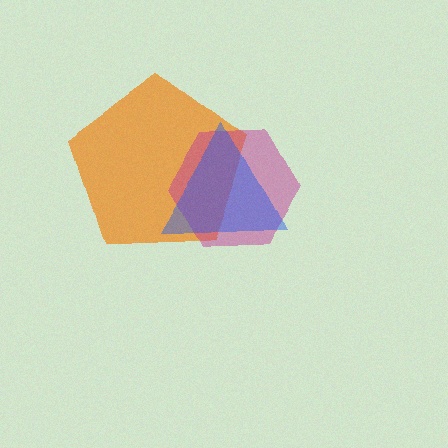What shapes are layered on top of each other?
The layered shapes are: an orange pentagon, a magenta hexagon, a blue triangle.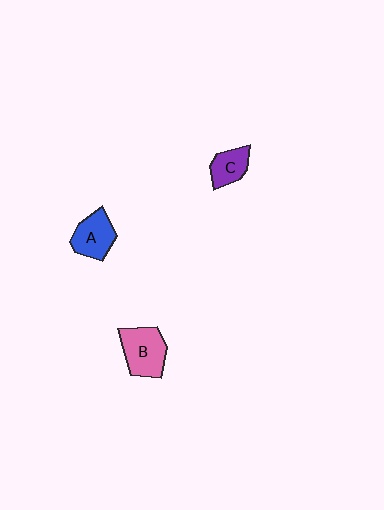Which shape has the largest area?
Shape B (pink).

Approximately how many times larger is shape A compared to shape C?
Approximately 1.3 times.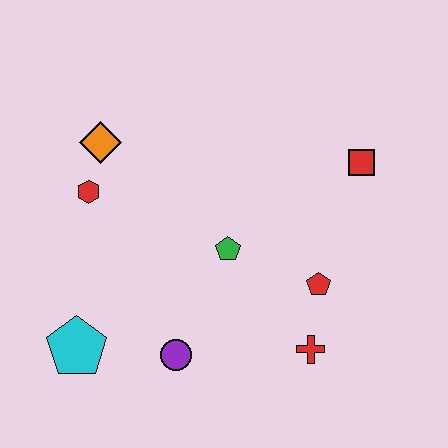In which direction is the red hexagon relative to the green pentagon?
The red hexagon is to the left of the green pentagon.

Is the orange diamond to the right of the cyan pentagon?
Yes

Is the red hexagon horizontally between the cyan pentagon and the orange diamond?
Yes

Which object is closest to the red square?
The red pentagon is closest to the red square.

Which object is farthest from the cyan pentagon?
The red square is farthest from the cyan pentagon.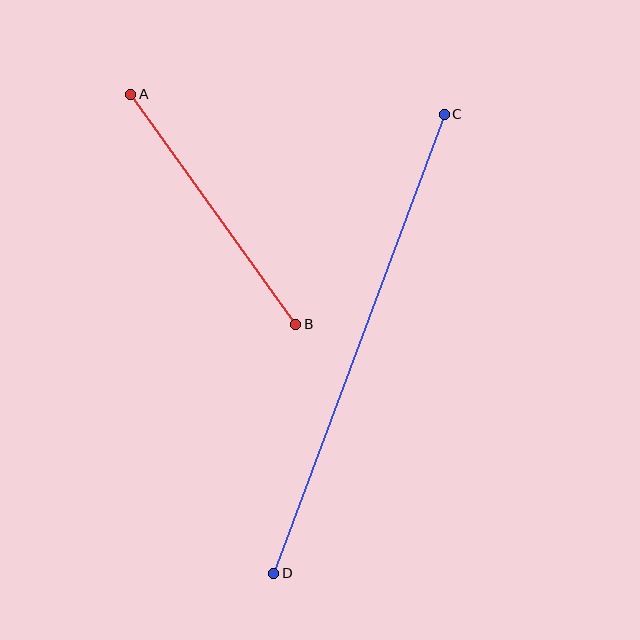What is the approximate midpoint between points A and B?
The midpoint is at approximately (213, 209) pixels.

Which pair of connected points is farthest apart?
Points C and D are farthest apart.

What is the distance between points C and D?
The distance is approximately 490 pixels.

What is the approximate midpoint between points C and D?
The midpoint is at approximately (359, 344) pixels.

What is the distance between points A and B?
The distance is approximately 283 pixels.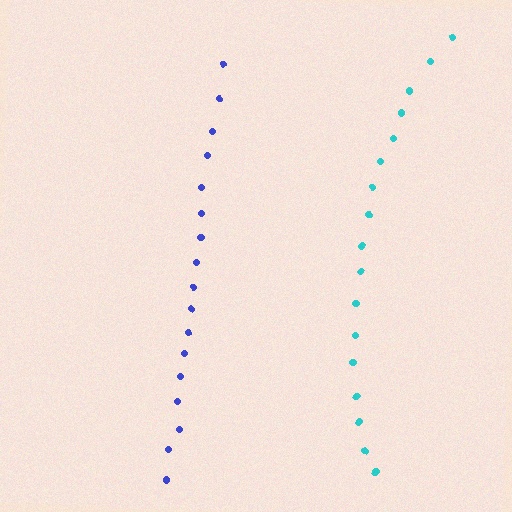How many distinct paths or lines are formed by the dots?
There are 2 distinct paths.